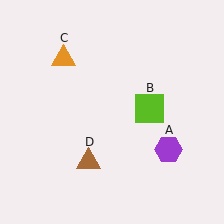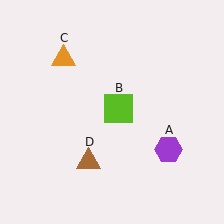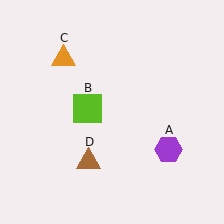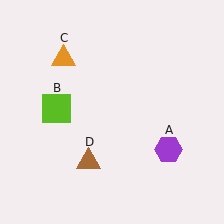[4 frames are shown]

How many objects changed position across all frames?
1 object changed position: lime square (object B).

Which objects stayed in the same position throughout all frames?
Purple hexagon (object A) and orange triangle (object C) and brown triangle (object D) remained stationary.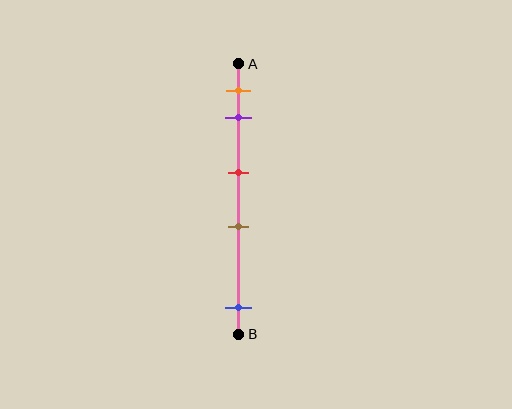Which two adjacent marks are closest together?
The orange and purple marks are the closest adjacent pair.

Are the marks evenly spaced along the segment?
No, the marks are not evenly spaced.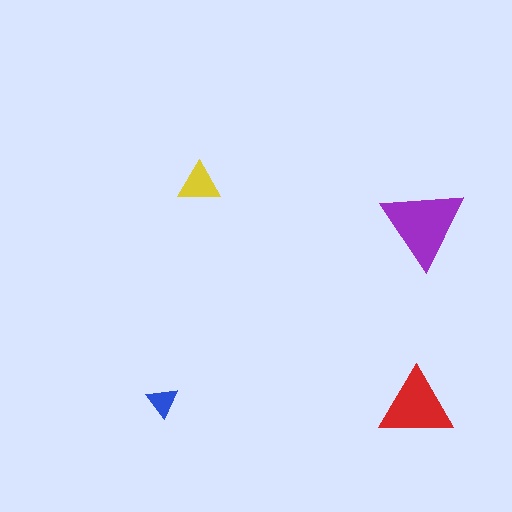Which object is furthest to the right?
The purple triangle is rightmost.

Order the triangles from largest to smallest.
the purple one, the red one, the yellow one, the blue one.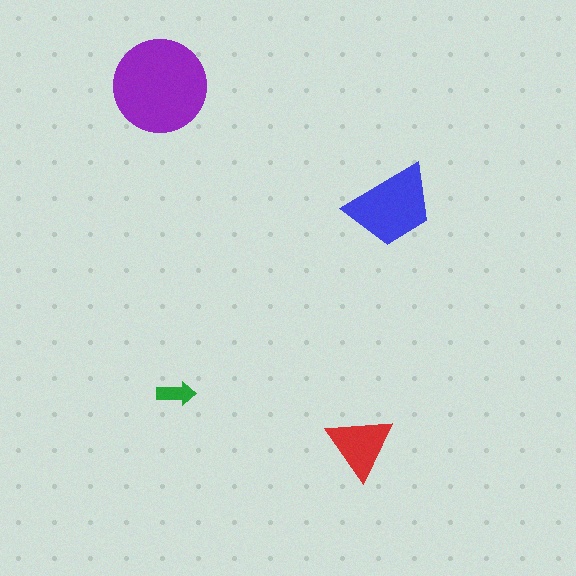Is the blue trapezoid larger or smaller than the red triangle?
Larger.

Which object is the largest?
The purple circle.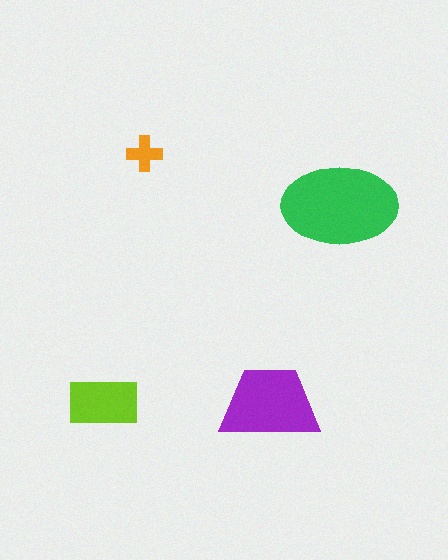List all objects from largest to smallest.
The green ellipse, the purple trapezoid, the lime rectangle, the orange cross.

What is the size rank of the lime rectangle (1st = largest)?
3rd.